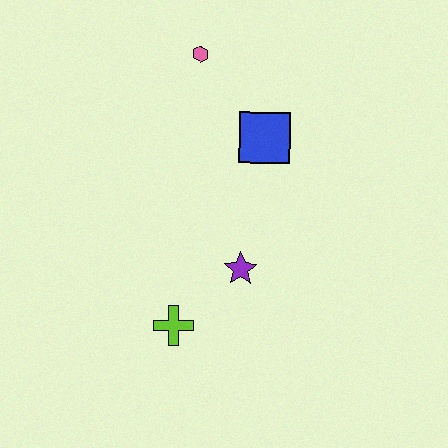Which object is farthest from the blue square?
The lime cross is farthest from the blue square.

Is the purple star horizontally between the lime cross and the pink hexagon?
No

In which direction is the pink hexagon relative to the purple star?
The pink hexagon is above the purple star.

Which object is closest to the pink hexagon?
The blue square is closest to the pink hexagon.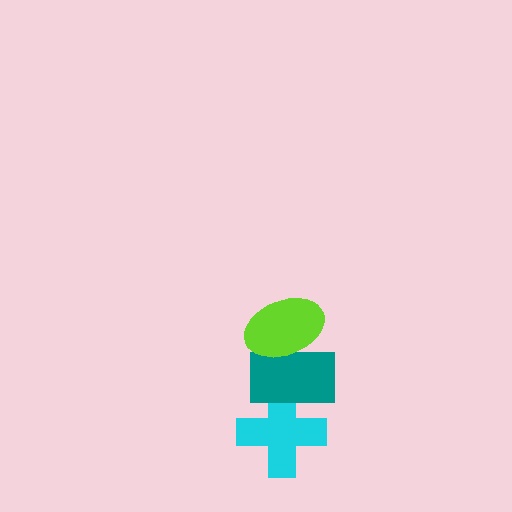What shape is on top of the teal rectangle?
The lime ellipse is on top of the teal rectangle.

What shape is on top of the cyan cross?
The teal rectangle is on top of the cyan cross.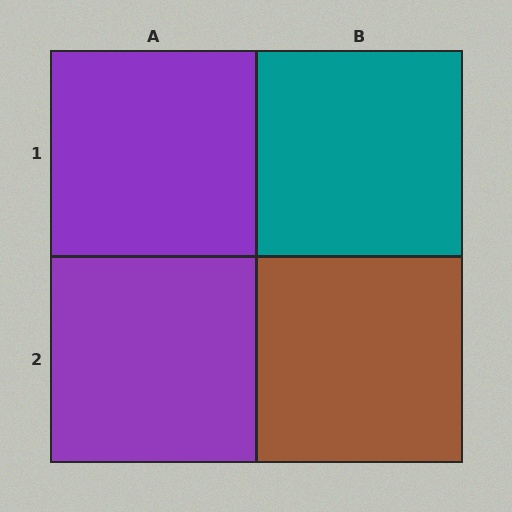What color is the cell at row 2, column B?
Brown.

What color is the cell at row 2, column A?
Purple.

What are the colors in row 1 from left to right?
Purple, teal.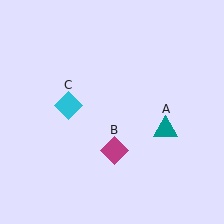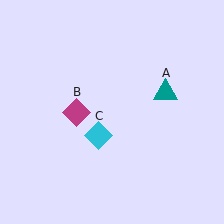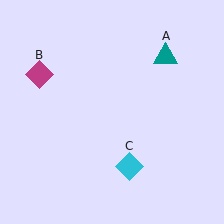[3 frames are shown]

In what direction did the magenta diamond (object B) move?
The magenta diamond (object B) moved up and to the left.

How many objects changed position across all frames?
3 objects changed position: teal triangle (object A), magenta diamond (object B), cyan diamond (object C).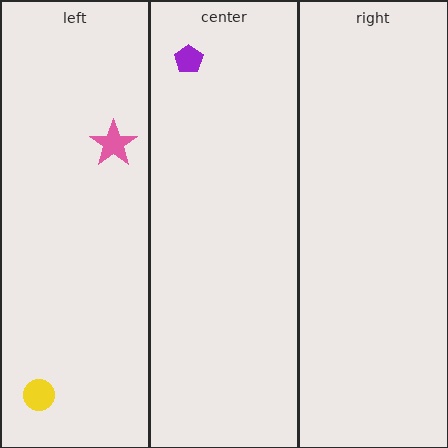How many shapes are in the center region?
1.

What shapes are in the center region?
The purple pentagon.